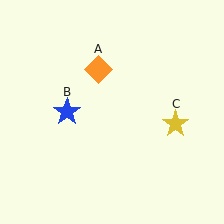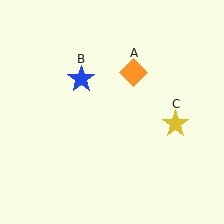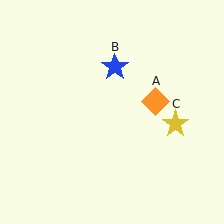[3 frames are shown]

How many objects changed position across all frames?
2 objects changed position: orange diamond (object A), blue star (object B).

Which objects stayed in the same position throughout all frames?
Yellow star (object C) remained stationary.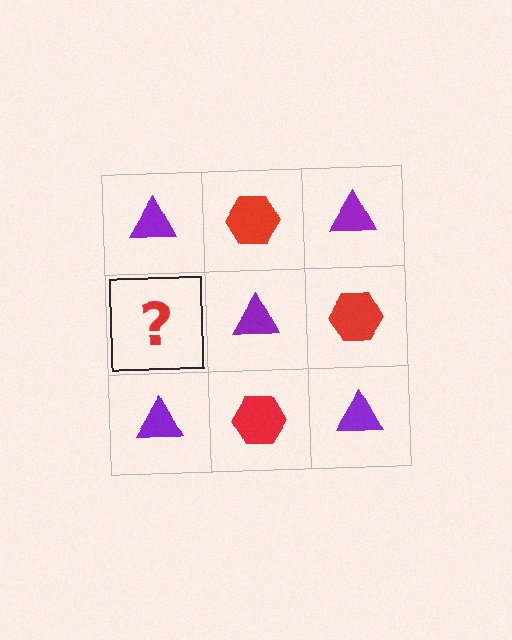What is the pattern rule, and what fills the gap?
The rule is that it alternates purple triangle and red hexagon in a checkerboard pattern. The gap should be filled with a red hexagon.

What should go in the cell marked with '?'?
The missing cell should contain a red hexagon.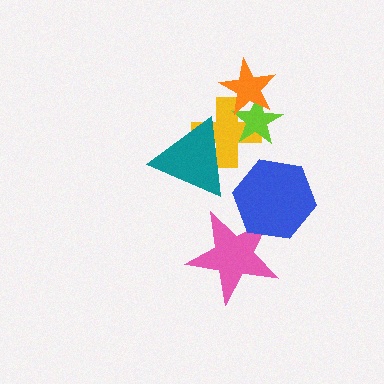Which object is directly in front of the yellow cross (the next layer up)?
The lime star is directly in front of the yellow cross.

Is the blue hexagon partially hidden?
No, no other shape covers it.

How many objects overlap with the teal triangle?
1 object overlaps with the teal triangle.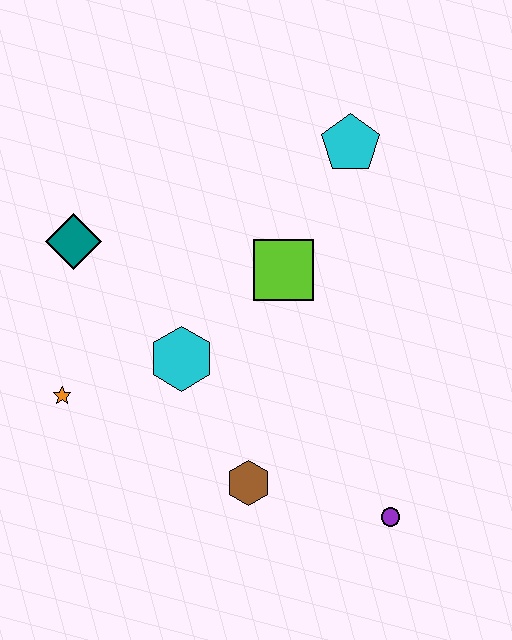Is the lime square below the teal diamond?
Yes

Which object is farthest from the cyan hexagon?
The cyan pentagon is farthest from the cyan hexagon.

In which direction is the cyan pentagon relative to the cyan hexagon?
The cyan pentagon is above the cyan hexagon.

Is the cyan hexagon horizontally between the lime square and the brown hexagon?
No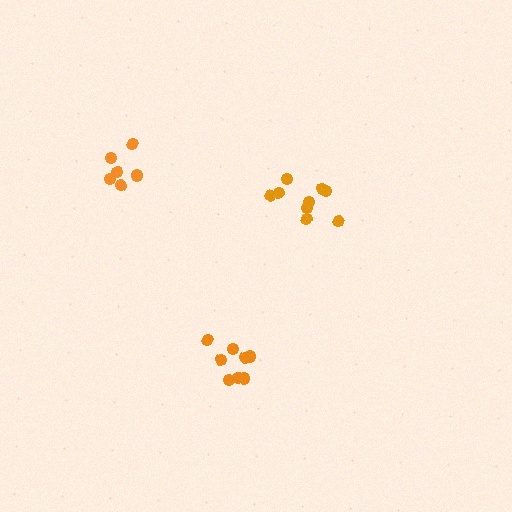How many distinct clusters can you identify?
There are 3 distinct clusters.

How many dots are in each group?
Group 1: 8 dots, Group 2: 9 dots, Group 3: 6 dots (23 total).